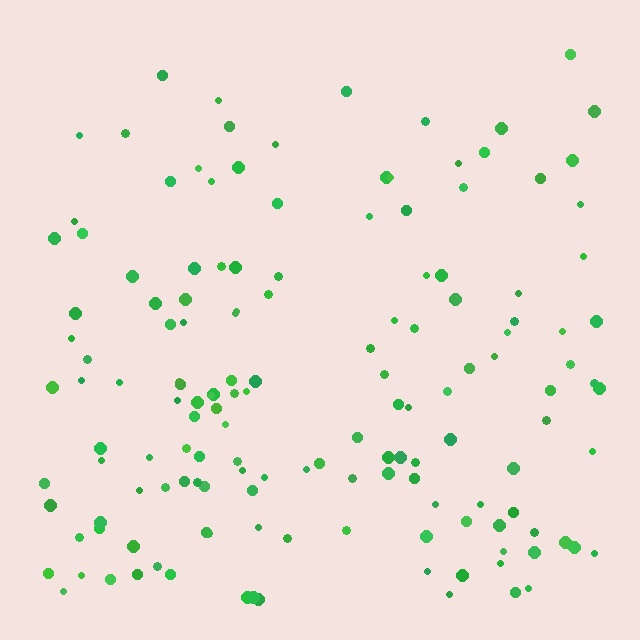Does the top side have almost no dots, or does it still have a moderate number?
Still a moderate number, just noticeably fewer than the bottom.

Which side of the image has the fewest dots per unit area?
The top.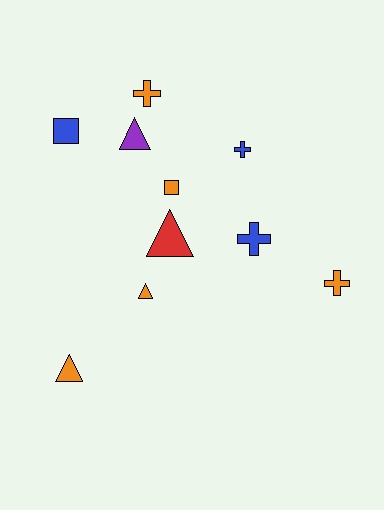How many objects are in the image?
There are 10 objects.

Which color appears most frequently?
Orange, with 5 objects.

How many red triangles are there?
There is 1 red triangle.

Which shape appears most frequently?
Triangle, with 4 objects.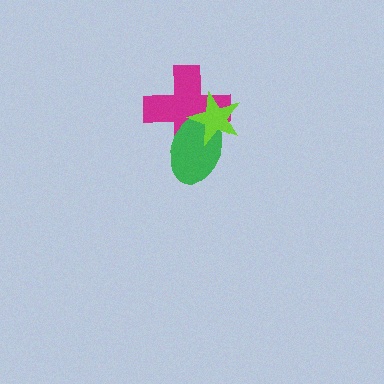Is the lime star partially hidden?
No, no other shape covers it.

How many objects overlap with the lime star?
2 objects overlap with the lime star.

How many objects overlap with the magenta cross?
2 objects overlap with the magenta cross.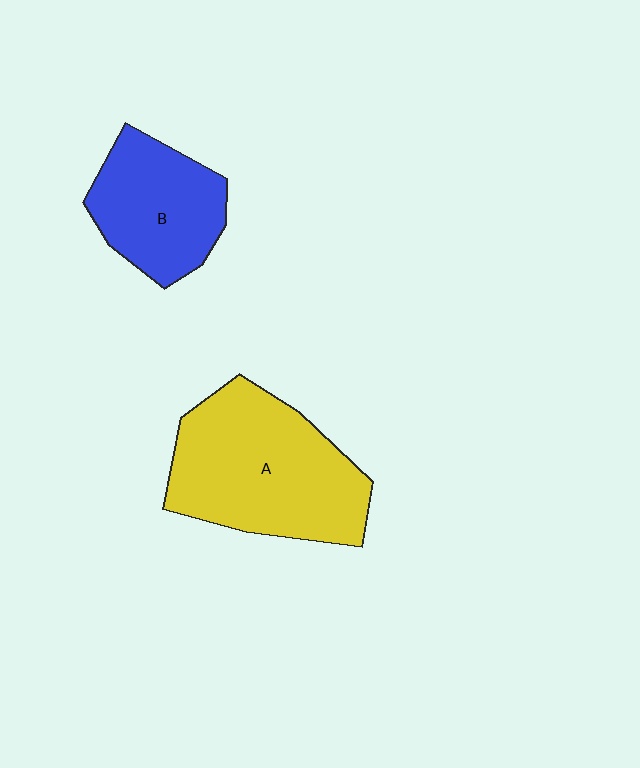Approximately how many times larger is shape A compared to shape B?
Approximately 1.6 times.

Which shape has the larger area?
Shape A (yellow).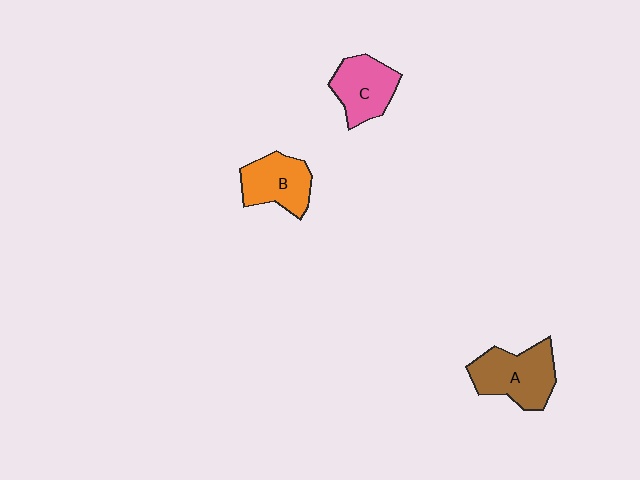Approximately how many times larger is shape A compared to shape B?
Approximately 1.3 times.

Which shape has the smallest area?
Shape B (orange).